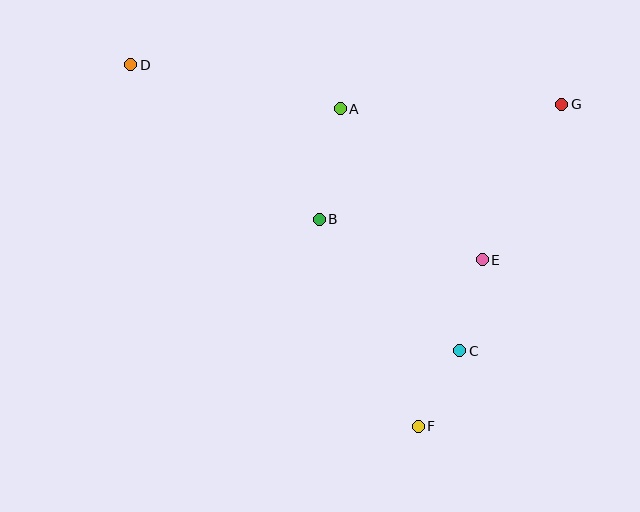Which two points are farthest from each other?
Points D and F are farthest from each other.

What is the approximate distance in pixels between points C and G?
The distance between C and G is approximately 267 pixels.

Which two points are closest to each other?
Points C and F are closest to each other.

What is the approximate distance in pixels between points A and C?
The distance between A and C is approximately 270 pixels.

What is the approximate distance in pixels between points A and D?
The distance between A and D is approximately 214 pixels.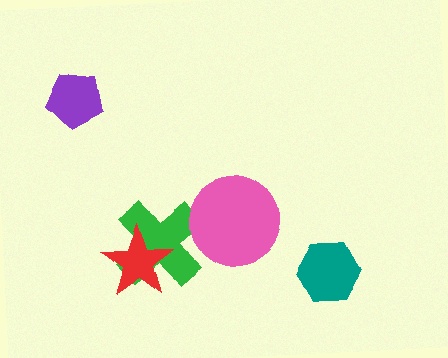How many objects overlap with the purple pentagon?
0 objects overlap with the purple pentagon.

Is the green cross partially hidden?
Yes, it is partially covered by another shape.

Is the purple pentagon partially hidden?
No, no other shape covers it.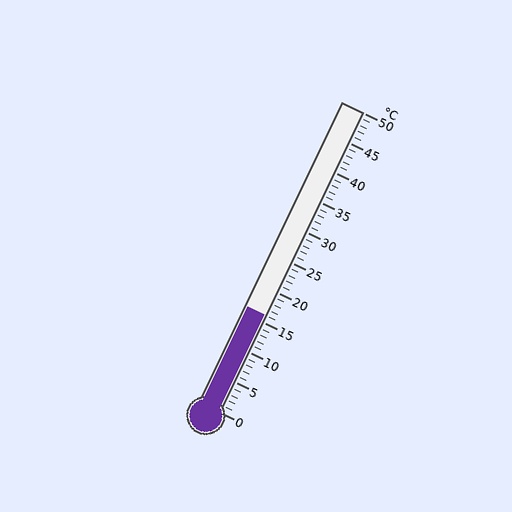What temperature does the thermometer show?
The thermometer shows approximately 16°C.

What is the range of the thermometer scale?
The thermometer scale ranges from 0°C to 50°C.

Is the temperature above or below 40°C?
The temperature is below 40°C.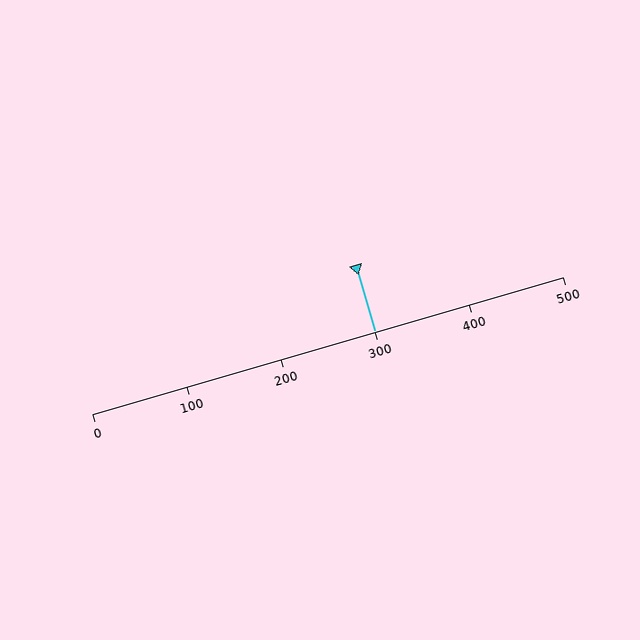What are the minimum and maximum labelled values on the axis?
The axis runs from 0 to 500.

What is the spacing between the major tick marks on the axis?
The major ticks are spaced 100 apart.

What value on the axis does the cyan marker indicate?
The marker indicates approximately 300.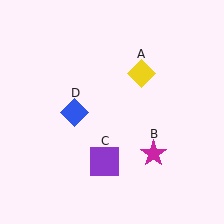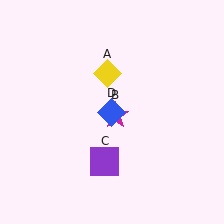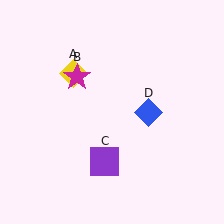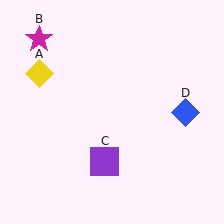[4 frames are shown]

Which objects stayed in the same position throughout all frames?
Purple square (object C) remained stationary.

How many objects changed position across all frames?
3 objects changed position: yellow diamond (object A), magenta star (object B), blue diamond (object D).